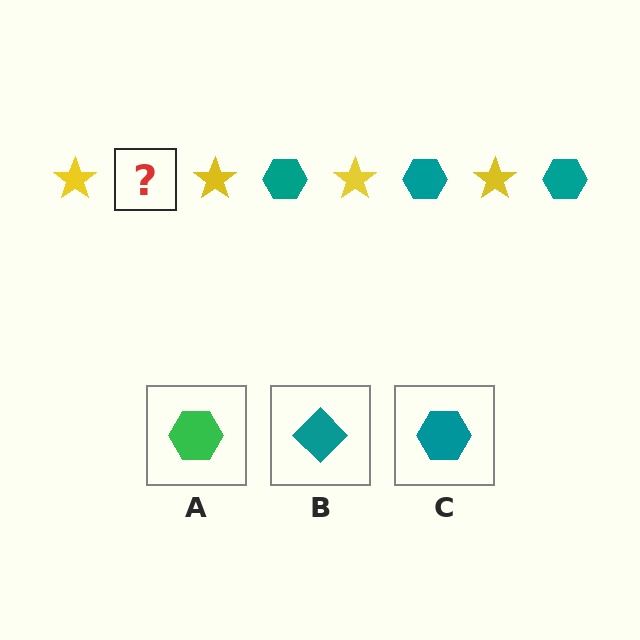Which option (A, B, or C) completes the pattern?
C.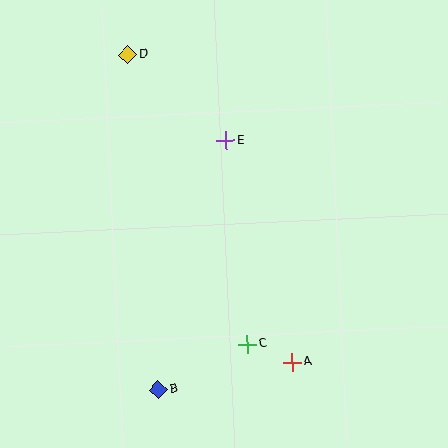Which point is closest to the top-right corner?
Point E is closest to the top-right corner.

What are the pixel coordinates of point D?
Point D is at (128, 55).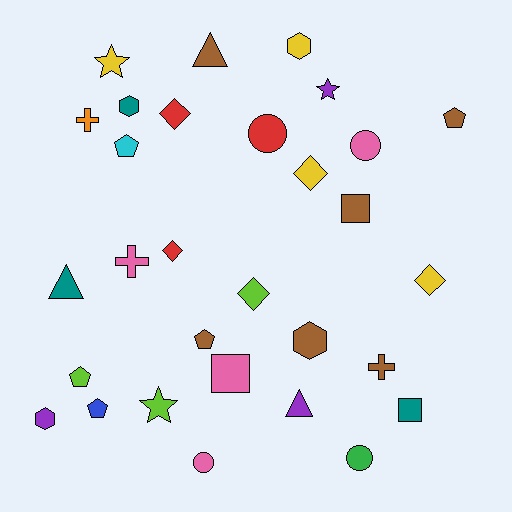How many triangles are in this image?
There are 3 triangles.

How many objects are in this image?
There are 30 objects.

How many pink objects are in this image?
There are 4 pink objects.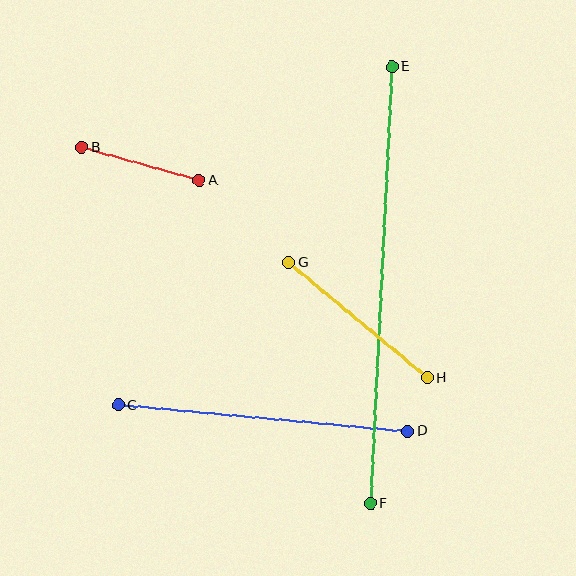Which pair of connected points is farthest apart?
Points E and F are farthest apart.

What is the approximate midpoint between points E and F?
The midpoint is at approximately (381, 285) pixels.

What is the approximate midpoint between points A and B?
The midpoint is at approximately (140, 164) pixels.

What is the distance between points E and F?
The distance is approximately 437 pixels.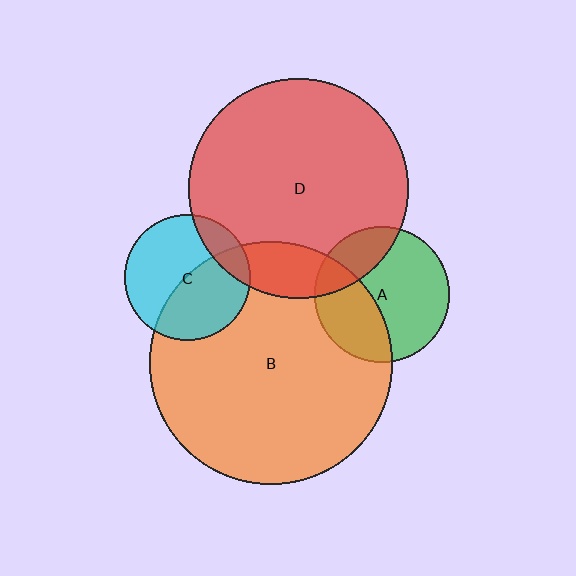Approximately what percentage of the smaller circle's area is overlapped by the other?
Approximately 15%.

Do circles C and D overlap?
Yes.